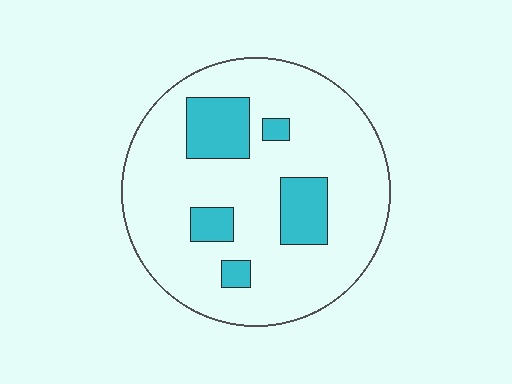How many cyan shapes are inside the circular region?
5.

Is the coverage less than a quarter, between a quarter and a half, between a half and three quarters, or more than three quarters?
Less than a quarter.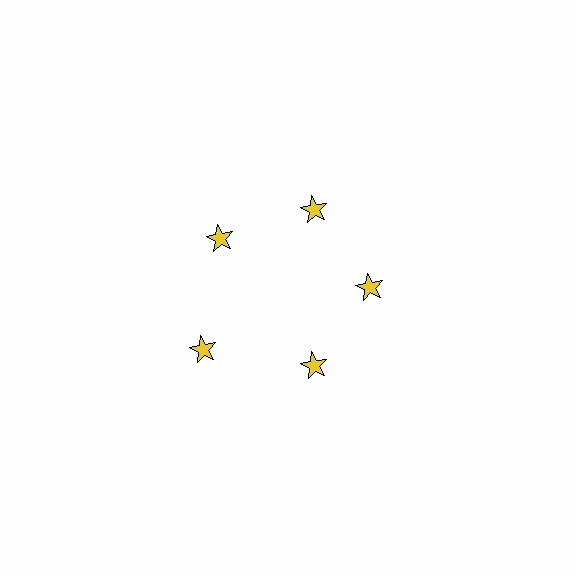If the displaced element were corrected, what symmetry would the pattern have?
It would have 5-fold rotational symmetry — the pattern would map onto itself every 72 degrees.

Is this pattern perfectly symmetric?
No. The 5 yellow stars are arranged in a ring, but one element near the 8 o'clock position is pushed outward from the center, breaking the 5-fold rotational symmetry.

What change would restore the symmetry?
The symmetry would be restored by moving it inward, back onto the ring so that all 5 stars sit at equal angles and equal distance from the center.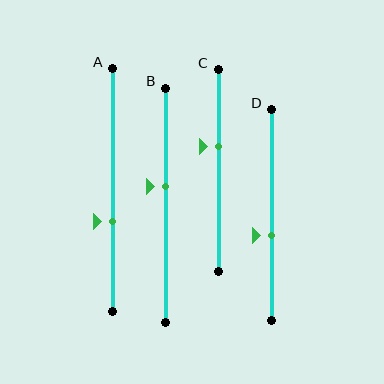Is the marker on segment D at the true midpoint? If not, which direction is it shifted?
No, the marker on segment D is shifted downward by about 10% of the segment length.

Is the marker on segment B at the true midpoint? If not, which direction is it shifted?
No, the marker on segment B is shifted upward by about 8% of the segment length.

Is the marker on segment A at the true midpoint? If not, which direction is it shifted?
No, the marker on segment A is shifted downward by about 13% of the segment length.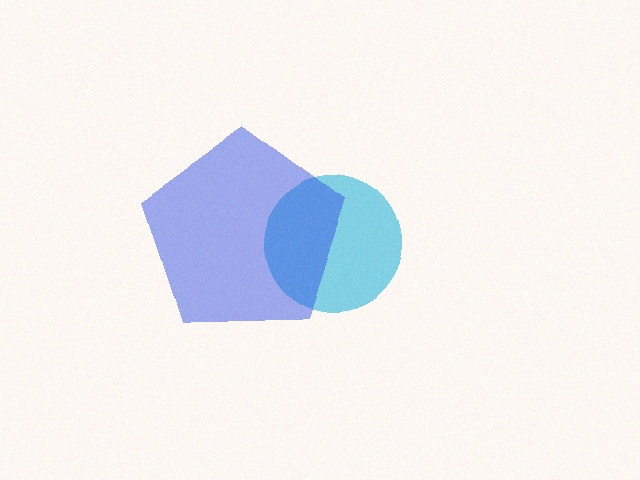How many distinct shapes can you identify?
There are 2 distinct shapes: a cyan circle, a blue pentagon.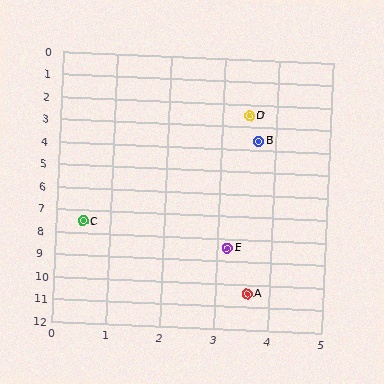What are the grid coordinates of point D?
Point D is at approximately (3.5, 2.5).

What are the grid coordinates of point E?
Point E is at approximately (3.2, 8.4).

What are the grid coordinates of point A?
Point A is at approximately (3.6, 10.4).